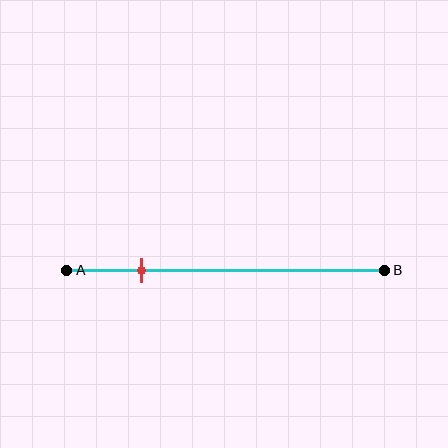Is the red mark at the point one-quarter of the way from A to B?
Yes, the mark is approximately at the one-quarter point.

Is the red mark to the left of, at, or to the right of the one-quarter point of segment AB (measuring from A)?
The red mark is approximately at the one-quarter point of segment AB.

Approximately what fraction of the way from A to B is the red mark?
The red mark is approximately 25% of the way from A to B.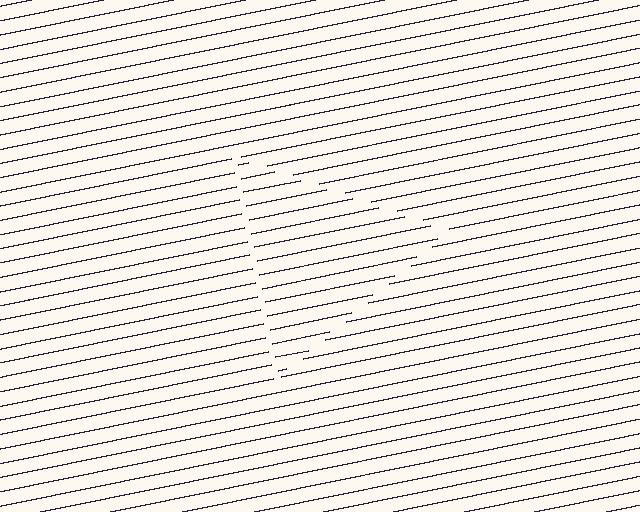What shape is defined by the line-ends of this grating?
An illusory triangle. The interior of the shape contains the same grating, shifted by half a period — the contour is defined by the phase discontinuity where line-ends from the inner and outer gratings abut.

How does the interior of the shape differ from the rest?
The interior of the shape contains the same grating, shifted by half a period — the contour is defined by the phase discontinuity where line-ends from the inner and outer gratings abut.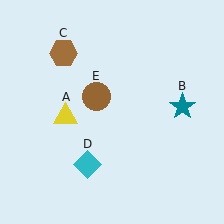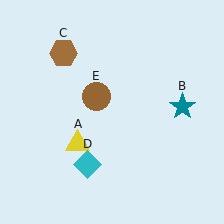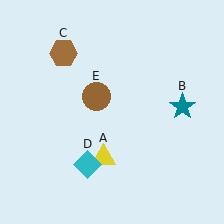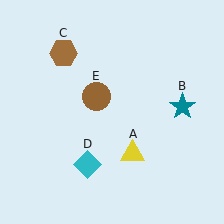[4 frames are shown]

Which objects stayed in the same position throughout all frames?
Teal star (object B) and brown hexagon (object C) and cyan diamond (object D) and brown circle (object E) remained stationary.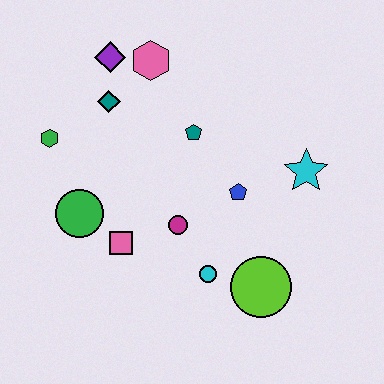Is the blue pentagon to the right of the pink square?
Yes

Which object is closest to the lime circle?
The cyan circle is closest to the lime circle.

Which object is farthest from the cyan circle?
The purple diamond is farthest from the cyan circle.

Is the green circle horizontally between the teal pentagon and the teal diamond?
No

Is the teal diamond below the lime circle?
No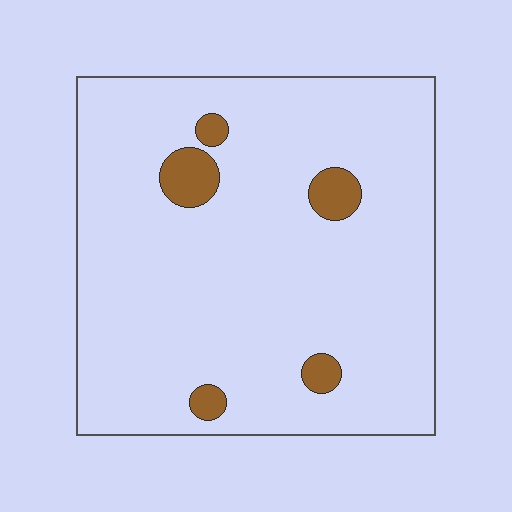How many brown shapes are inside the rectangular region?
5.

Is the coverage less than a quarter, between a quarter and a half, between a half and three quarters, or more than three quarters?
Less than a quarter.